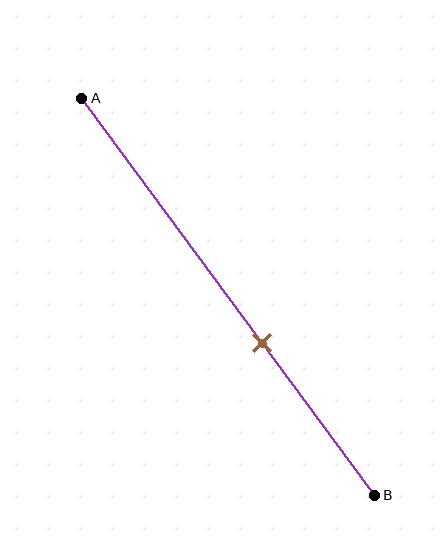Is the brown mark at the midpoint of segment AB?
No, the mark is at about 60% from A, not at the 50% midpoint.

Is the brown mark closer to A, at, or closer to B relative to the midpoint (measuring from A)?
The brown mark is closer to point B than the midpoint of segment AB.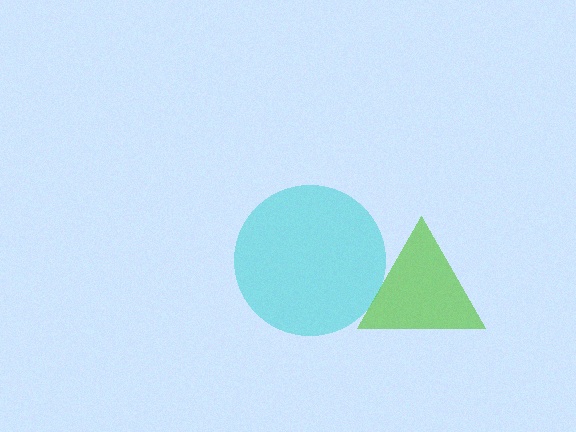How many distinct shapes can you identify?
There are 2 distinct shapes: a cyan circle, a lime triangle.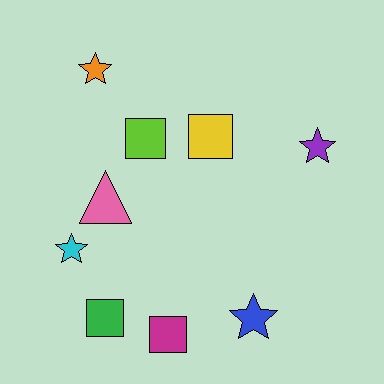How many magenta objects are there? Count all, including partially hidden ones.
There is 1 magenta object.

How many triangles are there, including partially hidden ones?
There is 1 triangle.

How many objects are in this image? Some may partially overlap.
There are 9 objects.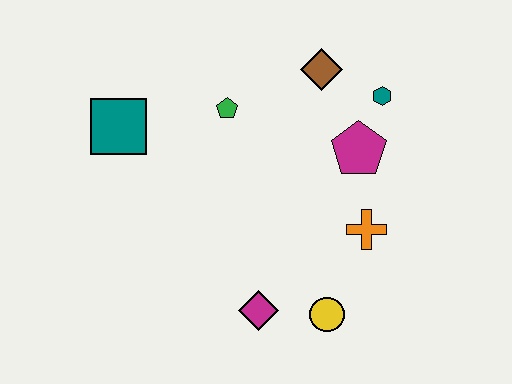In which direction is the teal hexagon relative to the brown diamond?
The teal hexagon is to the right of the brown diamond.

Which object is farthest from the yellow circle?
The teal square is farthest from the yellow circle.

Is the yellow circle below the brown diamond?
Yes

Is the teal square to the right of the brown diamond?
No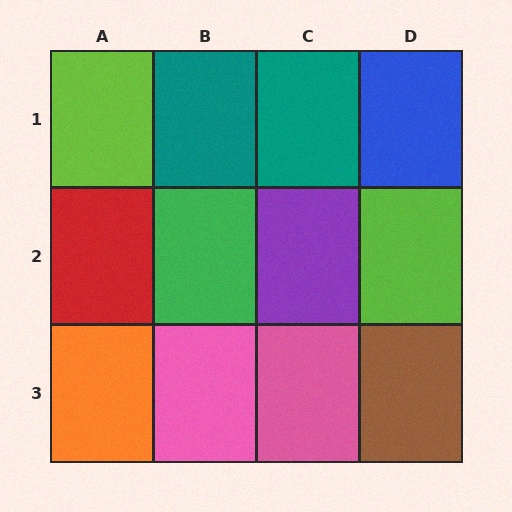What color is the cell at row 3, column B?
Pink.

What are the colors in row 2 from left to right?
Red, green, purple, lime.